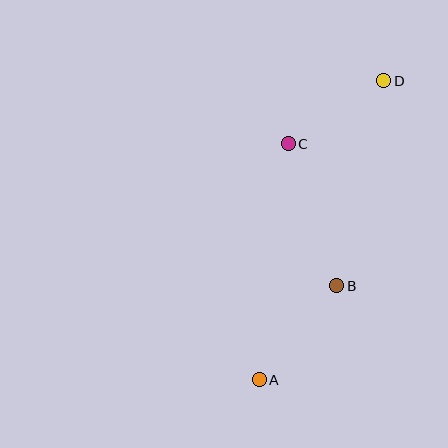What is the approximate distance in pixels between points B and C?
The distance between B and C is approximately 150 pixels.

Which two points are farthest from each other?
Points A and D are farthest from each other.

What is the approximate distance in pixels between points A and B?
The distance between A and B is approximately 122 pixels.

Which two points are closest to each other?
Points C and D are closest to each other.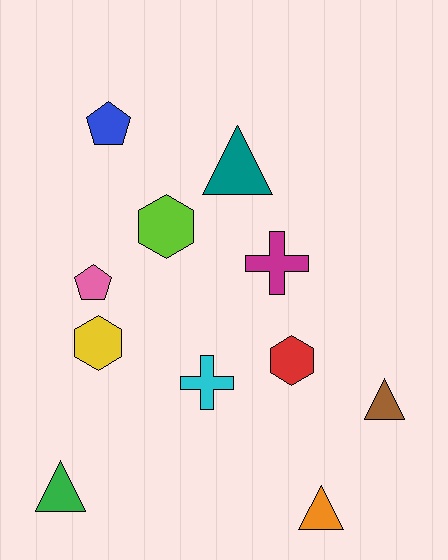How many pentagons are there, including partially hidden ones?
There are 2 pentagons.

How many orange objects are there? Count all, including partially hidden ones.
There is 1 orange object.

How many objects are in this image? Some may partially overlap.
There are 11 objects.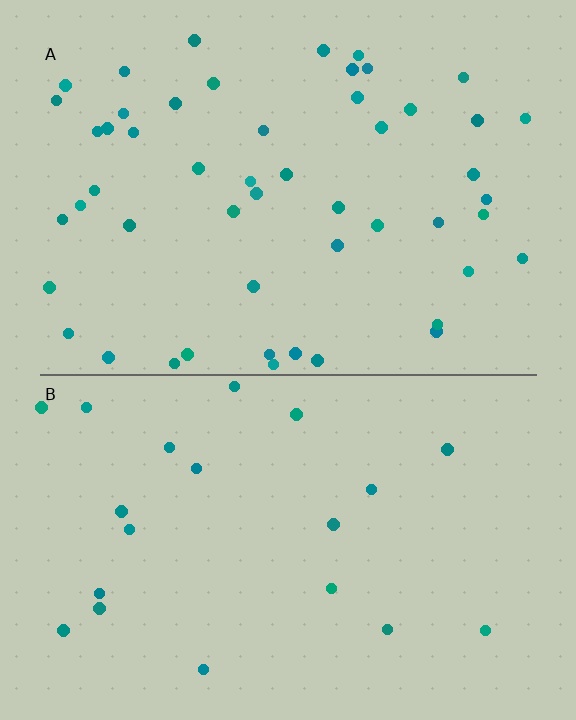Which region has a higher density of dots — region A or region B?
A (the top).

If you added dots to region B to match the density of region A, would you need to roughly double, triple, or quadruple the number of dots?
Approximately triple.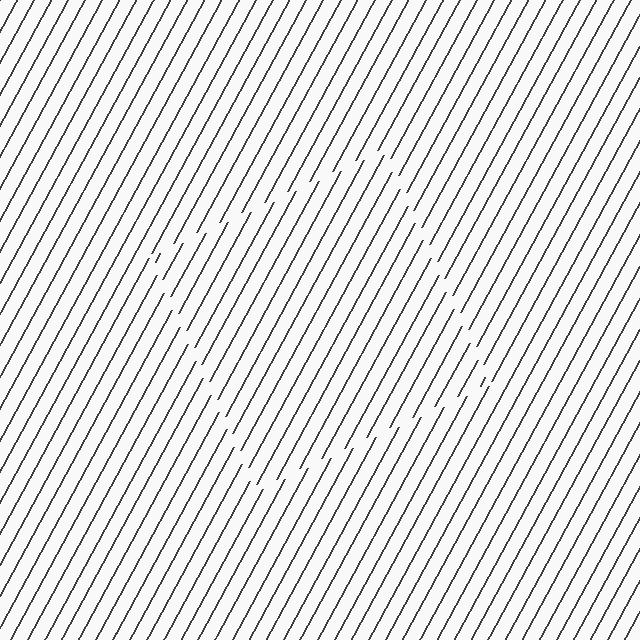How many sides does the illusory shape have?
4 sides — the line-ends trace a square.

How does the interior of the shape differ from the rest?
The interior of the shape contains the same grating, shifted by half a period — the contour is defined by the phase discontinuity where line-ends from the inner and outer gratings abut.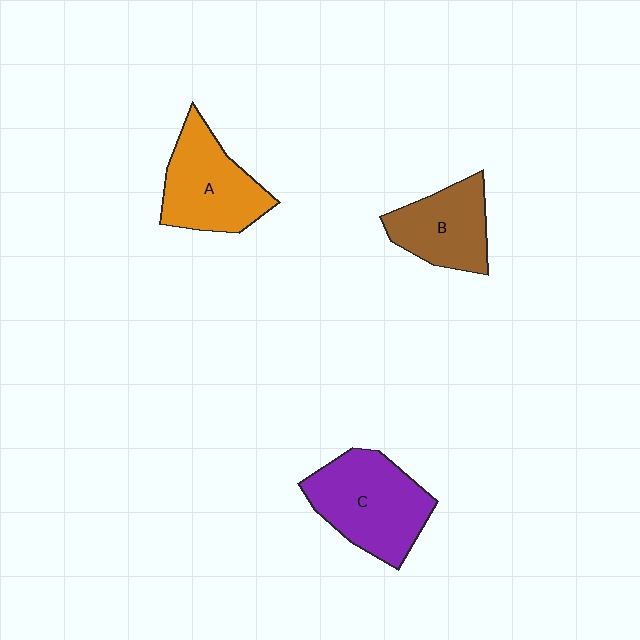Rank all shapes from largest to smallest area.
From largest to smallest: C (purple), A (orange), B (brown).